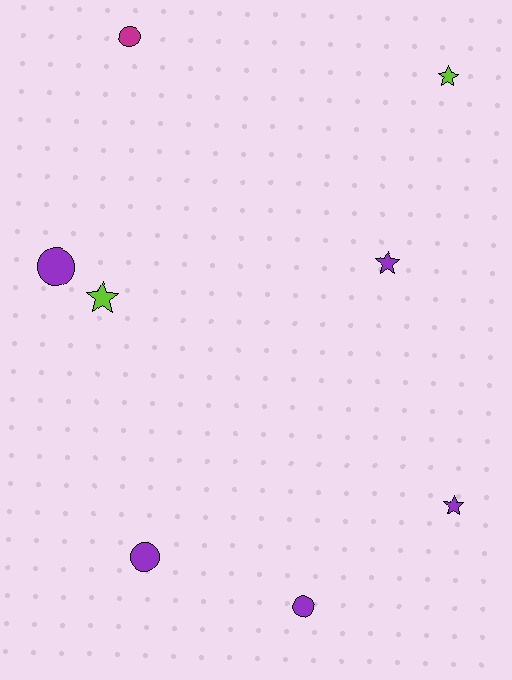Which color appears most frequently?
Purple, with 5 objects.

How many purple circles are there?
There are 3 purple circles.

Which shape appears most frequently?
Star, with 4 objects.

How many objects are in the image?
There are 8 objects.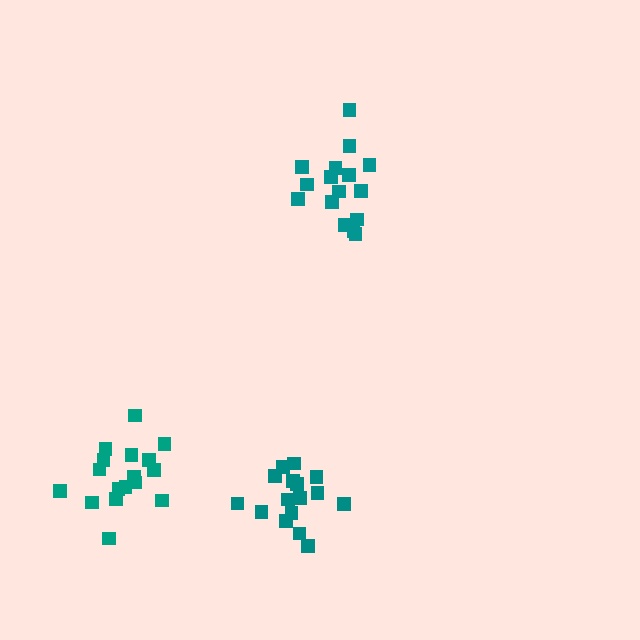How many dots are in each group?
Group 1: 16 dots, Group 2: 16 dots, Group 3: 17 dots (49 total).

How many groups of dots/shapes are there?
There are 3 groups.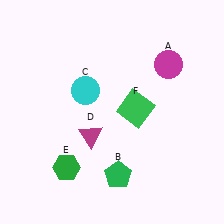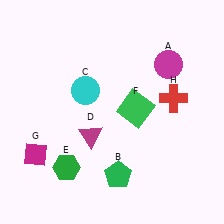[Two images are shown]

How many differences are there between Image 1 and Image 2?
There are 2 differences between the two images.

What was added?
A magenta diamond (G), a red cross (H) were added in Image 2.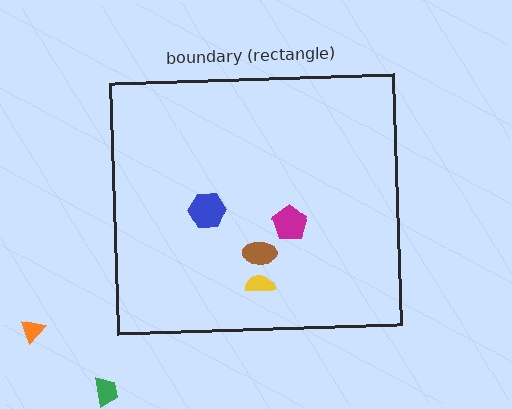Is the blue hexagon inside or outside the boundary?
Inside.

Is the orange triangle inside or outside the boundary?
Outside.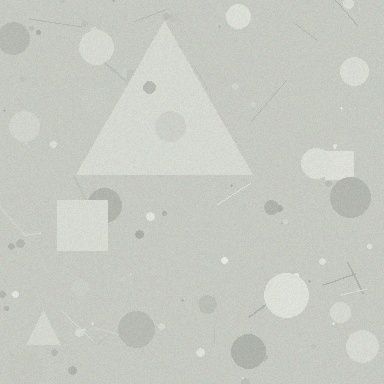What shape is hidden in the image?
A triangle is hidden in the image.